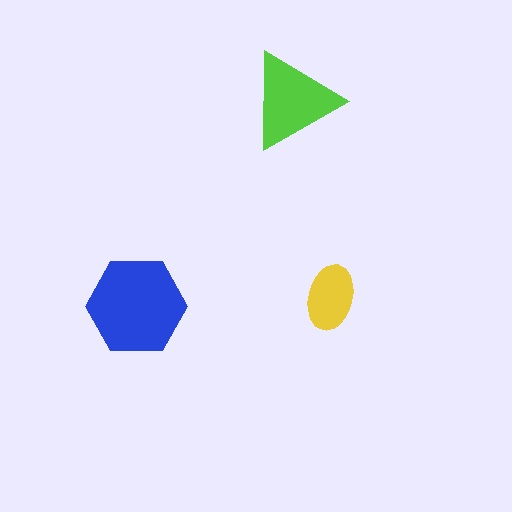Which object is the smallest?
The yellow ellipse.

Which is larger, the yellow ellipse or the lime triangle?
The lime triangle.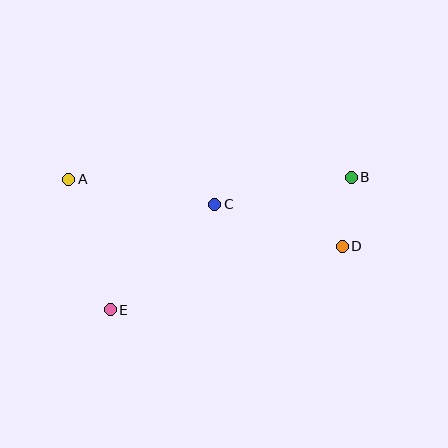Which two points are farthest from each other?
Points A and B are farthest from each other.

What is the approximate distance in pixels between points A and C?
The distance between A and C is approximately 148 pixels.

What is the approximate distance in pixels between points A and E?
The distance between A and E is approximately 137 pixels.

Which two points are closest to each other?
Points B and D are closest to each other.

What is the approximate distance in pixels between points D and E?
The distance between D and E is approximately 241 pixels.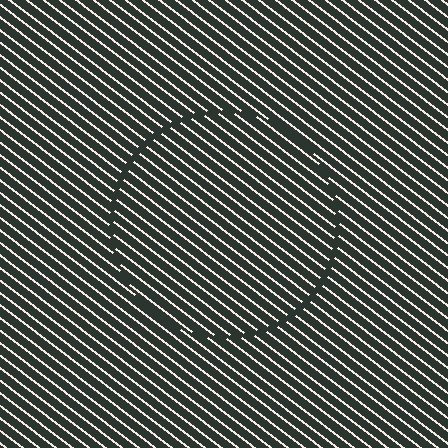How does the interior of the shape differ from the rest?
The interior of the shape contains the same grating, shifted by half a period — the contour is defined by the phase discontinuity where line-ends from the inner and outer gratings abut.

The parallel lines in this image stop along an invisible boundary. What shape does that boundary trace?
An illusory circle. The interior of the shape contains the same grating, shifted by half a period — the contour is defined by the phase discontinuity where line-ends from the inner and outer gratings abut.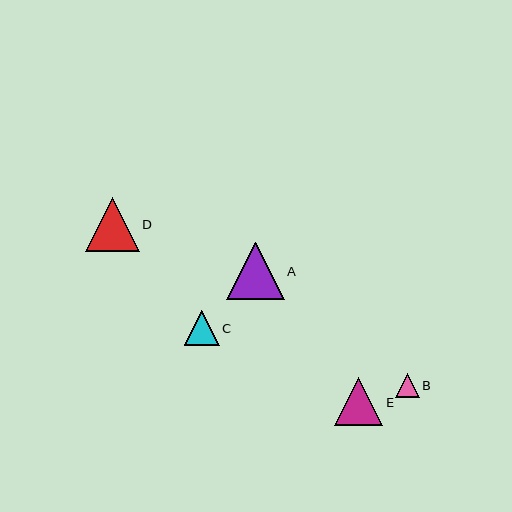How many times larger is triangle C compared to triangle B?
Triangle C is approximately 1.5 times the size of triangle B.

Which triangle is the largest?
Triangle A is the largest with a size of approximately 57 pixels.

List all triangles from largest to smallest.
From largest to smallest: A, D, E, C, B.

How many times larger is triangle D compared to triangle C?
Triangle D is approximately 1.5 times the size of triangle C.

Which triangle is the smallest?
Triangle B is the smallest with a size of approximately 23 pixels.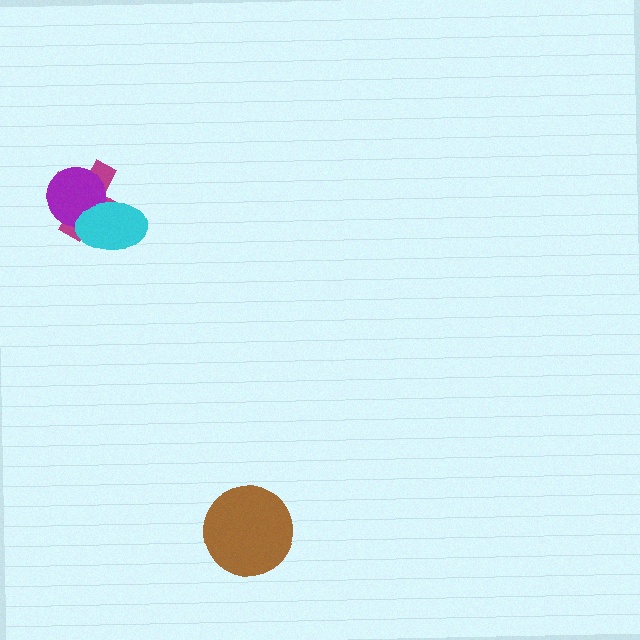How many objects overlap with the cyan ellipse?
2 objects overlap with the cyan ellipse.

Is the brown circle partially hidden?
No, no other shape covers it.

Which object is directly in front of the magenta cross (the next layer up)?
The purple circle is directly in front of the magenta cross.